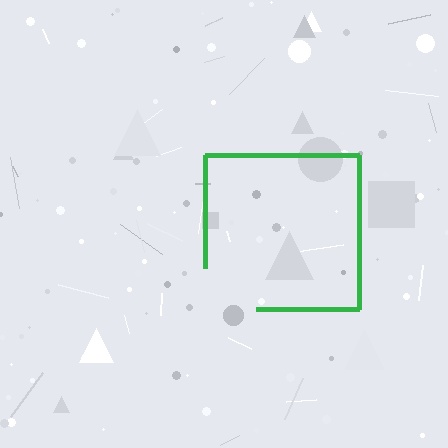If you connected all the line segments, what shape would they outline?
They would outline a square.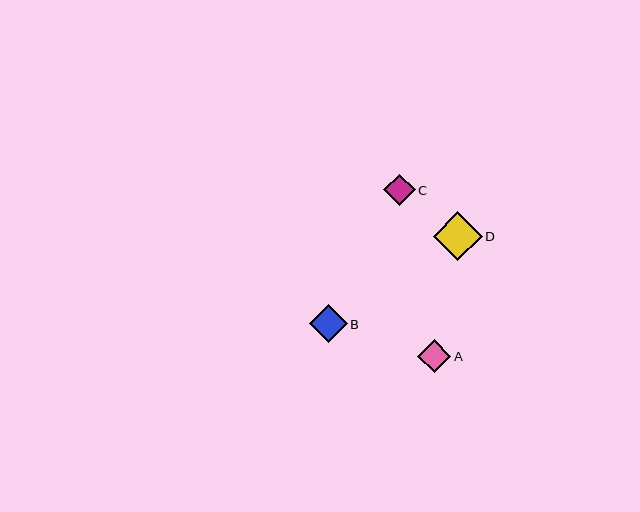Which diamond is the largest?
Diamond D is the largest with a size of approximately 49 pixels.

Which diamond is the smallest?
Diamond C is the smallest with a size of approximately 32 pixels.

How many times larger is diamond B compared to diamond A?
Diamond B is approximately 1.2 times the size of diamond A.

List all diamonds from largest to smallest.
From largest to smallest: D, B, A, C.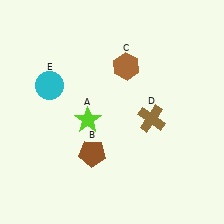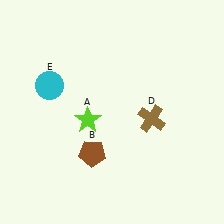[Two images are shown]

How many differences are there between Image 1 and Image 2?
There is 1 difference between the two images.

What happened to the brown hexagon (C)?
The brown hexagon (C) was removed in Image 2. It was in the top-right area of Image 1.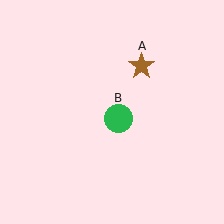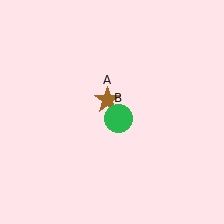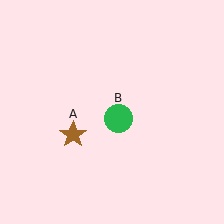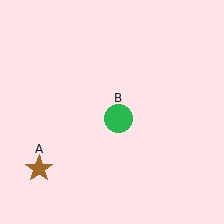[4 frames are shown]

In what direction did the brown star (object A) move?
The brown star (object A) moved down and to the left.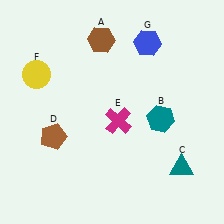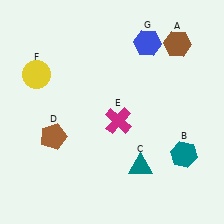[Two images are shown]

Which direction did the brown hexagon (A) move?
The brown hexagon (A) moved right.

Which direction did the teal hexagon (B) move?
The teal hexagon (B) moved down.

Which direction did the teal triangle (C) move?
The teal triangle (C) moved left.